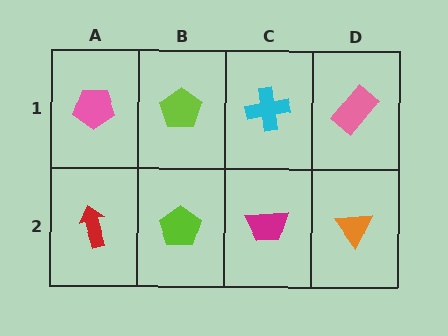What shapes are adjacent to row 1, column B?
A lime pentagon (row 2, column B), a pink pentagon (row 1, column A), a cyan cross (row 1, column C).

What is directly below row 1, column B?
A lime pentagon.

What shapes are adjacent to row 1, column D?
An orange triangle (row 2, column D), a cyan cross (row 1, column C).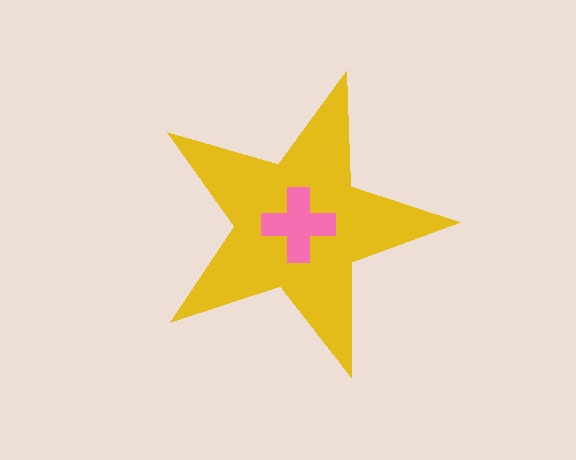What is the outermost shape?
The yellow star.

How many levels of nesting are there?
2.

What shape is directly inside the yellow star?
The pink cross.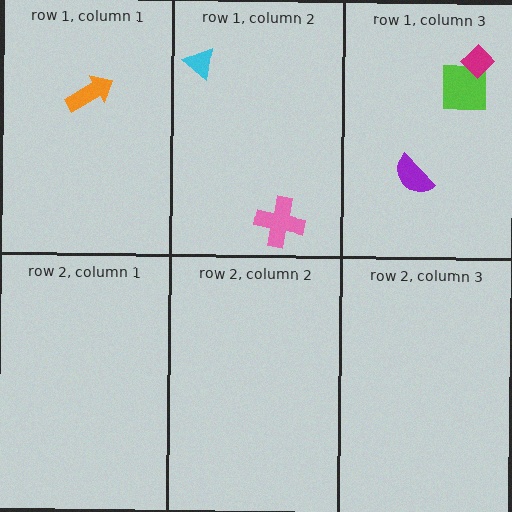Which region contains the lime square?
The row 1, column 3 region.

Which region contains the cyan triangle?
The row 1, column 2 region.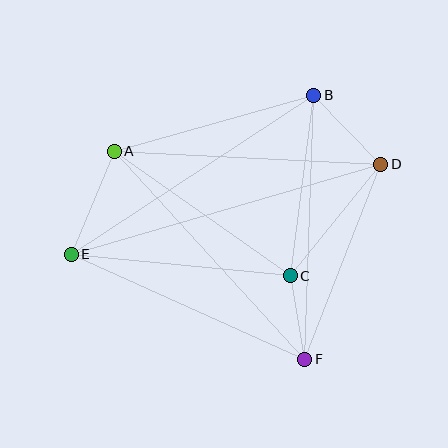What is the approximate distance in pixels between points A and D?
The distance between A and D is approximately 267 pixels.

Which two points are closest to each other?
Points C and F are closest to each other.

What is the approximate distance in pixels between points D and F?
The distance between D and F is approximately 209 pixels.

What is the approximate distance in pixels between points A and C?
The distance between A and C is approximately 215 pixels.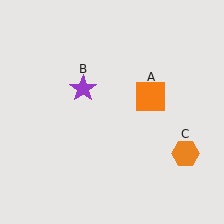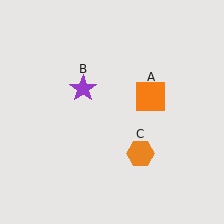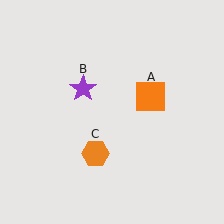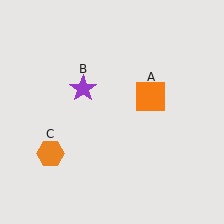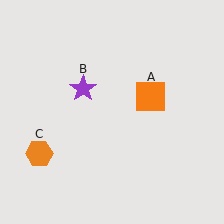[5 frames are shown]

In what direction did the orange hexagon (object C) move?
The orange hexagon (object C) moved left.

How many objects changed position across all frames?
1 object changed position: orange hexagon (object C).